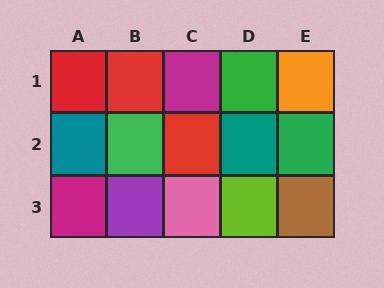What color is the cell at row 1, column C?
Magenta.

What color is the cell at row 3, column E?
Brown.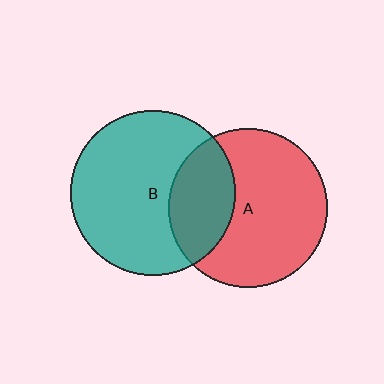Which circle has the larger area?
Circle B (teal).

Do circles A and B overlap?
Yes.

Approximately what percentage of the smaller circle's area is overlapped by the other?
Approximately 30%.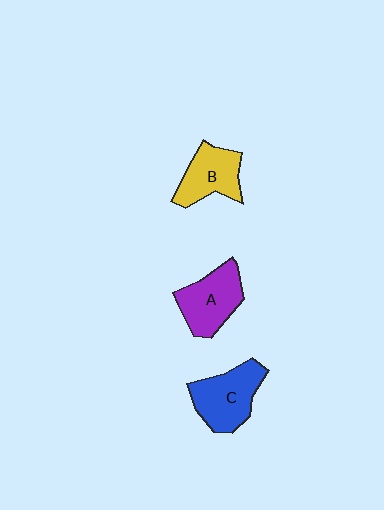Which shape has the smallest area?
Shape B (yellow).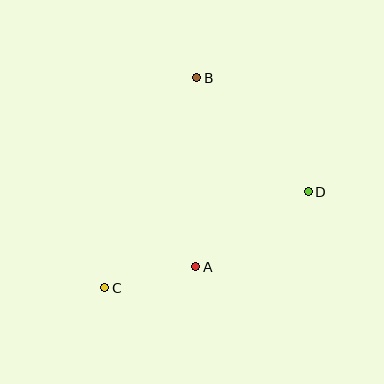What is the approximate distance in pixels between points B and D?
The distance between B and D is approximately 159 pixels.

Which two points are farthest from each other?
Points B and C are farthest from each other.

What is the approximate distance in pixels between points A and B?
The distance between A and B is approximately 189 pixels.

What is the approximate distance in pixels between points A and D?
The distance between A and D is approximately 135 pixels.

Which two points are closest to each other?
Points A and C are closest to each other.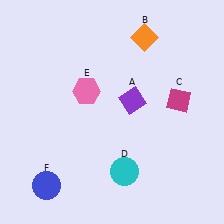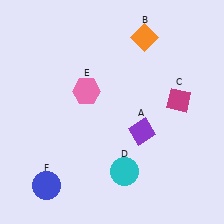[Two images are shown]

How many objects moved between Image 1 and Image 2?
1 object moved between the two images.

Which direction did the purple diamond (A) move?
The purple diamond (A) moved down.